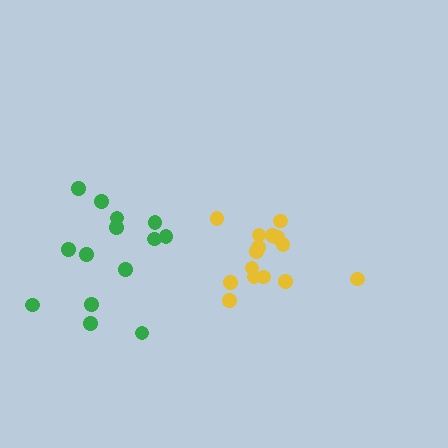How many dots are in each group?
Group 1: 15 dots, Group 2: 14 dots (29 total).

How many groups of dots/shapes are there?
There are 2 groups.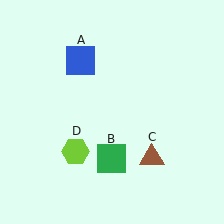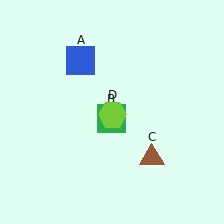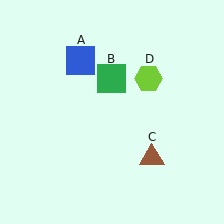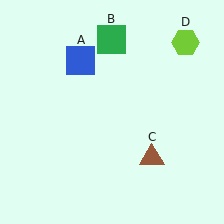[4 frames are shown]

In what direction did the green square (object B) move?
The green square (object B) moved up.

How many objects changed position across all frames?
2 objects changed position: green square (object B), lime hexagon (object D).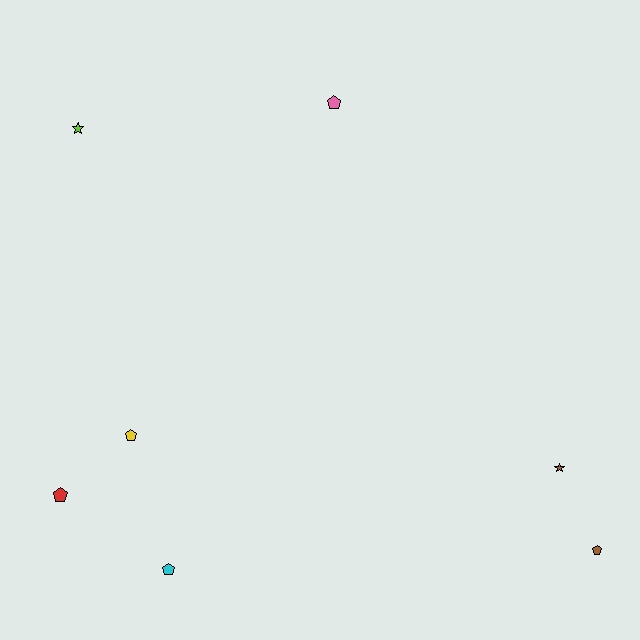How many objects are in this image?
There are 7 objects.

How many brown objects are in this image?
There are 2 brown objects.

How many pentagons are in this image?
There are 5 pentagons.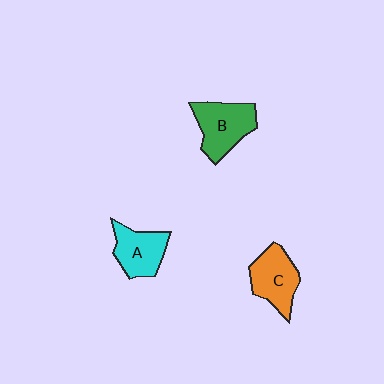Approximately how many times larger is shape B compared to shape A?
Approximately 1.2 times.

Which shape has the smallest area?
Shape A (cyan).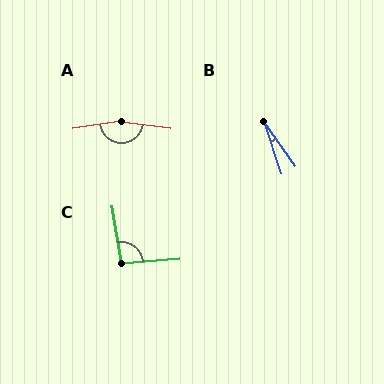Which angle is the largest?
A, at approximately 164 degrees.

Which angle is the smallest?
B, at approximately 17 degrees.